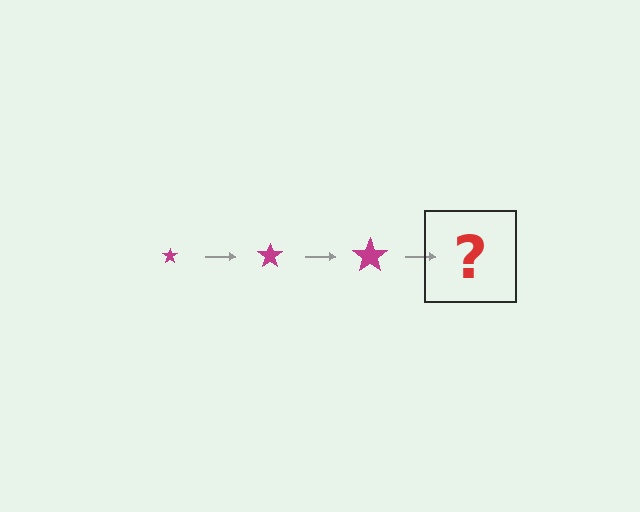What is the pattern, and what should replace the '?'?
The pattern is that the star gets progressively larger each step. The '?' should be a magenta star, larger than the previous one.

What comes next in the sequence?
The next element should be a magenta star, larger than the previous one.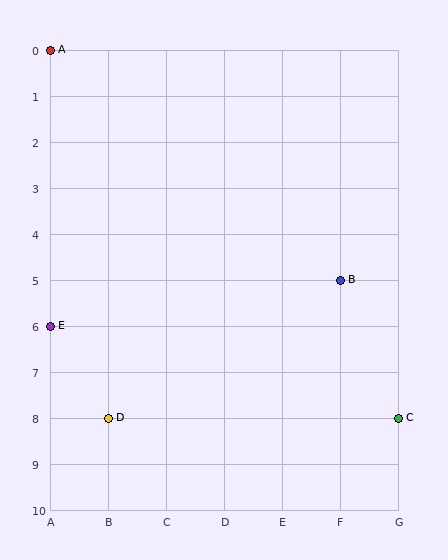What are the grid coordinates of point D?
Point D is at grid coordinates (B, 8).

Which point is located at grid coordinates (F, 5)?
Point B is at (F, 5).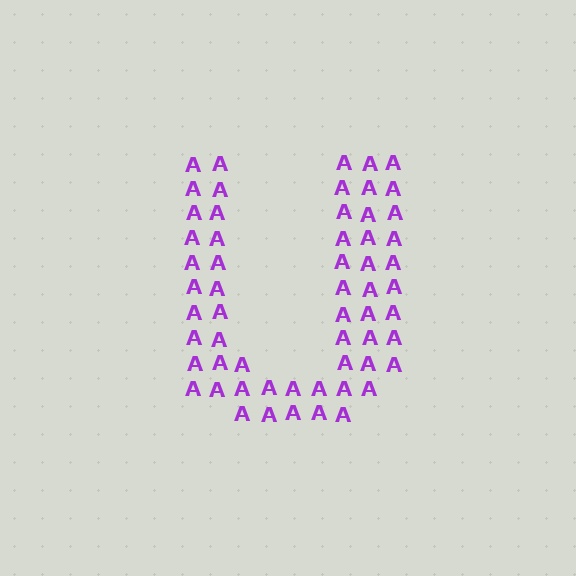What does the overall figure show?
The overall figure shows the letter U.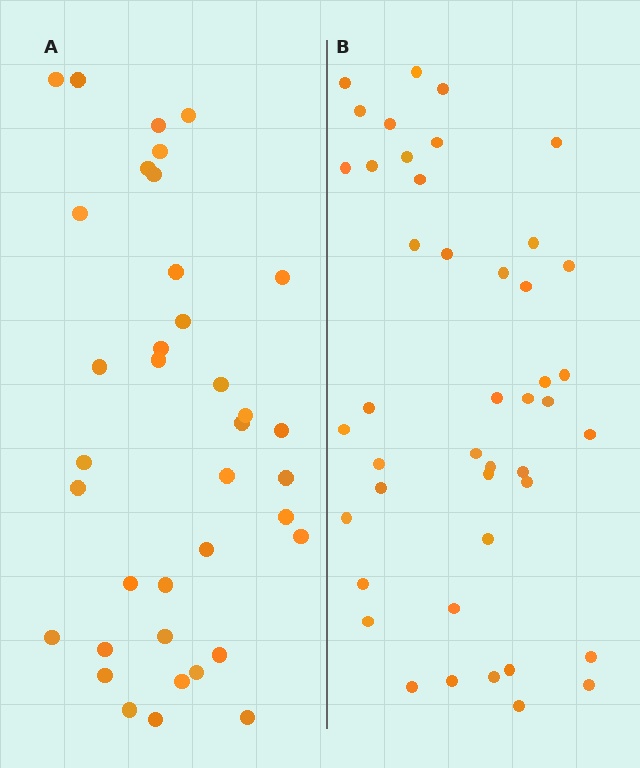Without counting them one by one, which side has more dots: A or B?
Region B (the right region) has more dots.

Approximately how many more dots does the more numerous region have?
Region B has roughly 8 or so more dots than region A.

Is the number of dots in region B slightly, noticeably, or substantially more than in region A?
Region B has only slightly more — the two regions are fairly close. The ratio is roughly 1.2 to 1.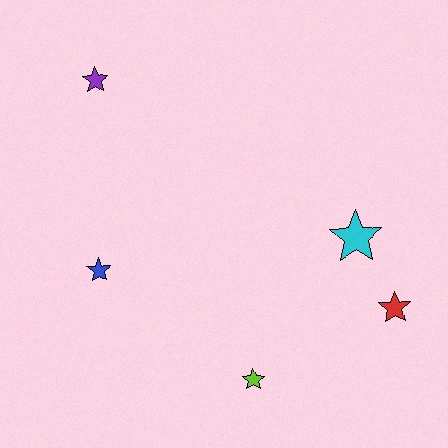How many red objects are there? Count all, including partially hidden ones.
There is 1 red object.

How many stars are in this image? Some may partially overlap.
There are 5 stars.